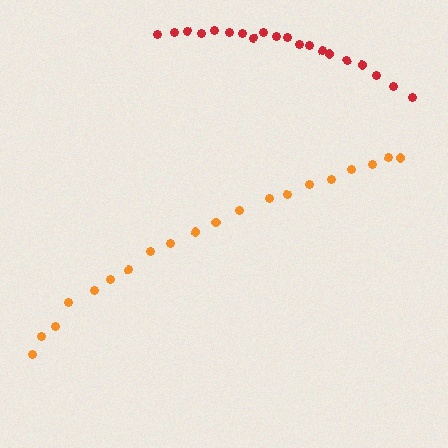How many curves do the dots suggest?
There are 2 distinct paths.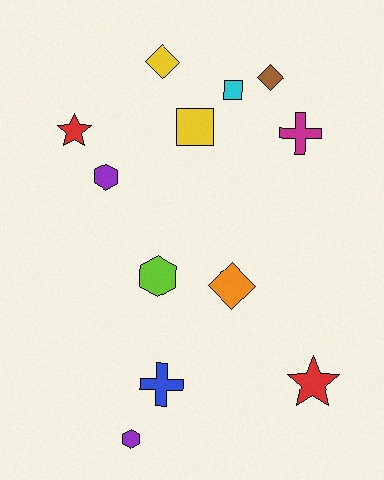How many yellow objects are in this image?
There are 2 yellow objects.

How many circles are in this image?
There are no circles.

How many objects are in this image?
There are 12 objects.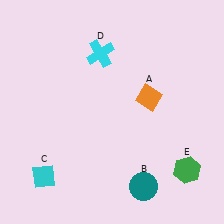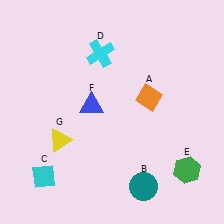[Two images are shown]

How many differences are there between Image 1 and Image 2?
There are 2 differences between the two images.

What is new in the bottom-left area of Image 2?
A yellow triangle (G) was added in the bottom-left area of Image 2.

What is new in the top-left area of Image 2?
A blue triangle (F) was added in the top-left area of Image 2.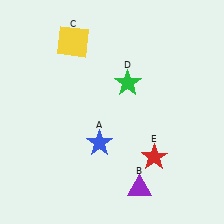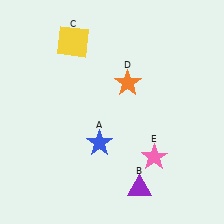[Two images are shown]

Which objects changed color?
D changed from green to orange. E changed from red to pink.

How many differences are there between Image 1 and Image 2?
There are 2 differences between the two images.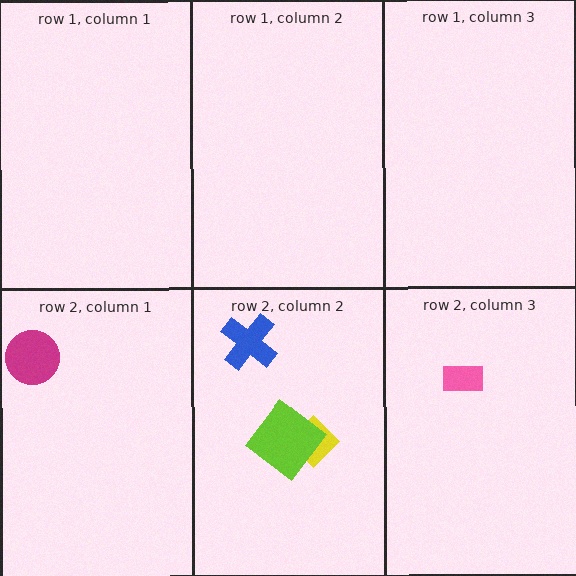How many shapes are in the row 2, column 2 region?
3.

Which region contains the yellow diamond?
The row 2, column 2 region.